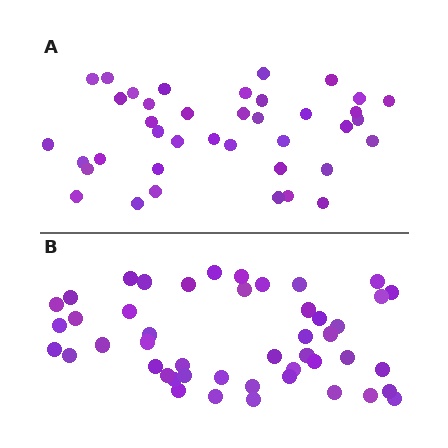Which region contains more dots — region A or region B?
Region B (the bottom region) has more dots.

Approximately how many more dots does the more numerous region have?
Region B has roughly 8 or so more dots than region A.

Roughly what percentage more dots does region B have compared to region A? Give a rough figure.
About 20% more.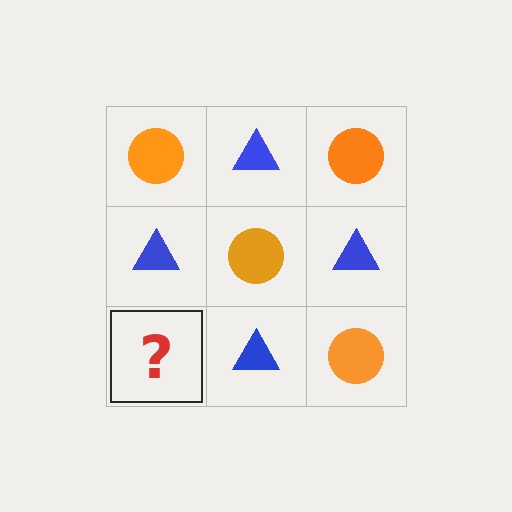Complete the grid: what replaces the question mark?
The question mark should be replaced with an orange circle.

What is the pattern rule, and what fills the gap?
The rule is that it alternates orange circle and blue triangle in a checkerboard pattern. The gap should be filled with an orange circle.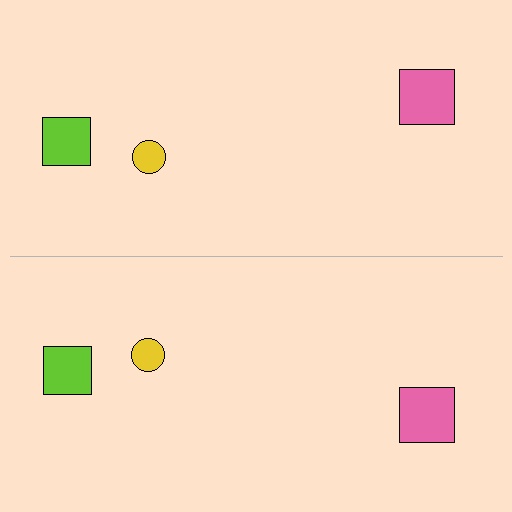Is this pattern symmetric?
Yes, this pattern has bilateral (reflection) symmetry.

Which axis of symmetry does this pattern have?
The pattern has a horizontal axis of symmetry running through the center of the image.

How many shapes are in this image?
There are 6 shapes in this image.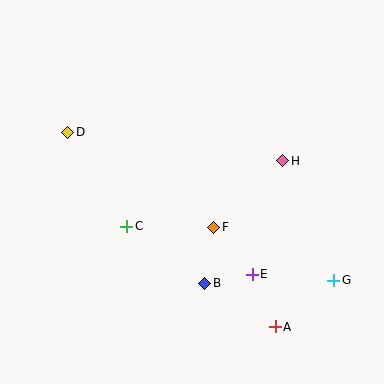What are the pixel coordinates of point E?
Point E is at (252, 274).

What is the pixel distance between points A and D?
The distance between A and D is 285 pixels.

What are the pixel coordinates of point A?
Point A is at (275, 327).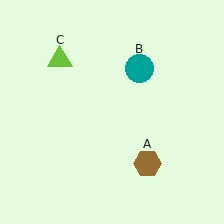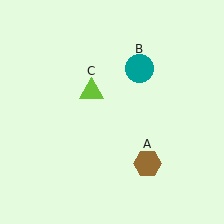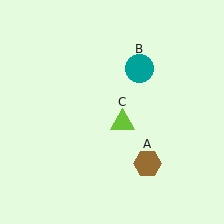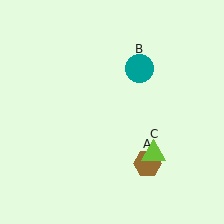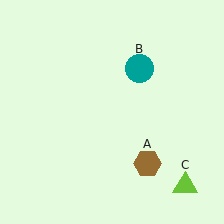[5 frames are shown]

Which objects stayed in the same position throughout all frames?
Brown hexagon (object A) and teal circle (object B) remained stationary.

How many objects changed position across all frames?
1 object changed position: lime triangle (object C).